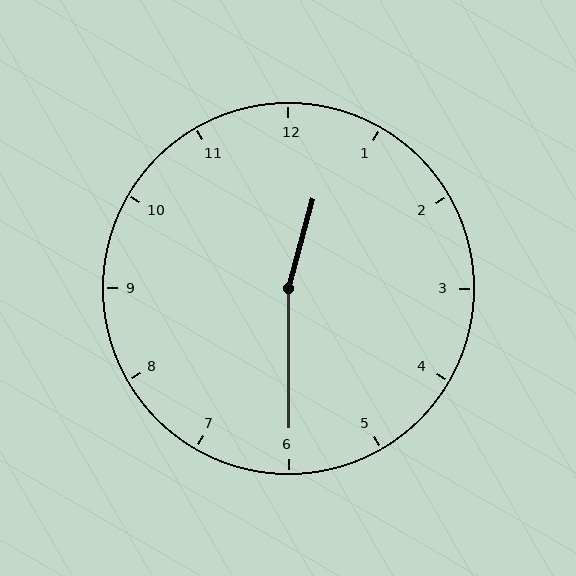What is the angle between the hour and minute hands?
Approximately 165 degrees.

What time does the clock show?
12:30.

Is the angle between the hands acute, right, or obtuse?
It is obtuse.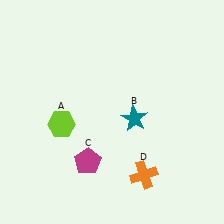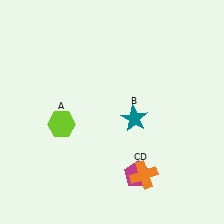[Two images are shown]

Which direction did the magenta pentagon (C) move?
The magenta pentagon (C) moved right.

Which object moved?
The magenta pentagon (C) moved right.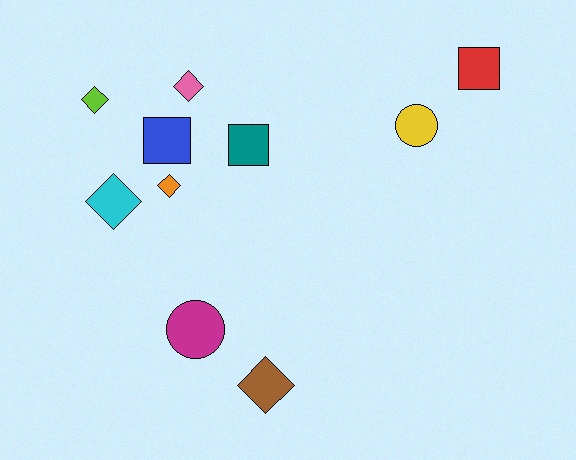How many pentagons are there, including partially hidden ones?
There are no pentagons.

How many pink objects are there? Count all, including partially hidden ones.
There is 1 pink object.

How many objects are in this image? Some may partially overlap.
There are 10 objects.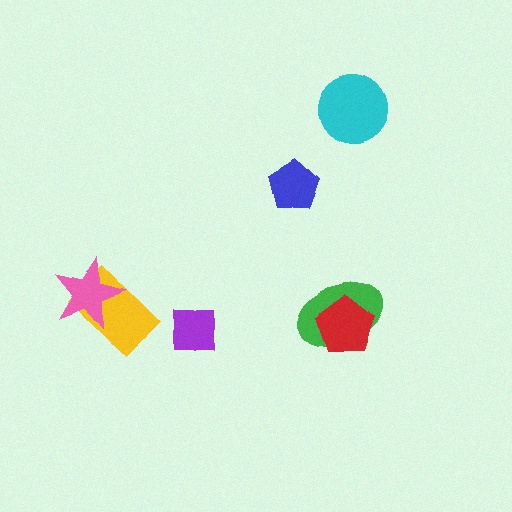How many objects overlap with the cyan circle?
0 objects overlap with the cyan circle.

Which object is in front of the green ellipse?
The red pentagon is in front of the green ellipse.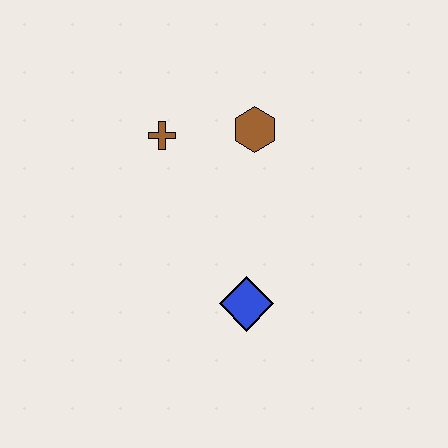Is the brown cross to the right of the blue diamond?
No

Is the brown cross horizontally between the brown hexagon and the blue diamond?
No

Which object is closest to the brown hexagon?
The brown cross is closest to the brown hexagon.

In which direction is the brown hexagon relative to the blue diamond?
The brown hexagon is above the blue diamond.